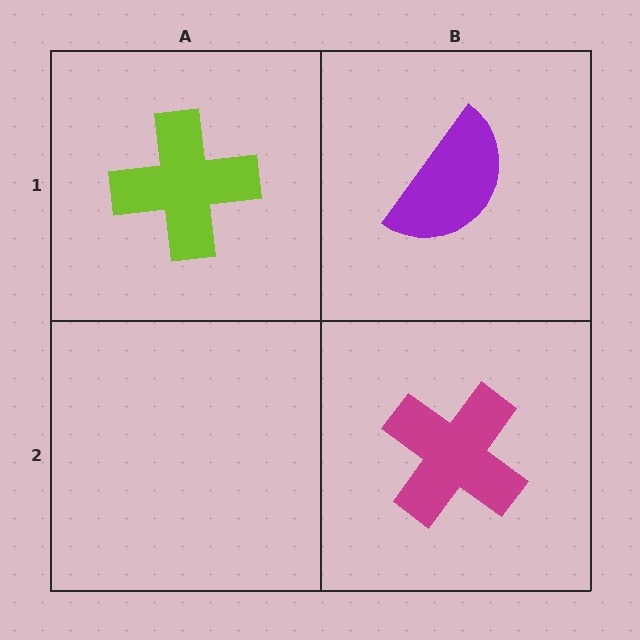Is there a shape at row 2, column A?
No, that cell is empty.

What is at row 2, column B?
A magenta cross.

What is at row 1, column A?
A lime cross.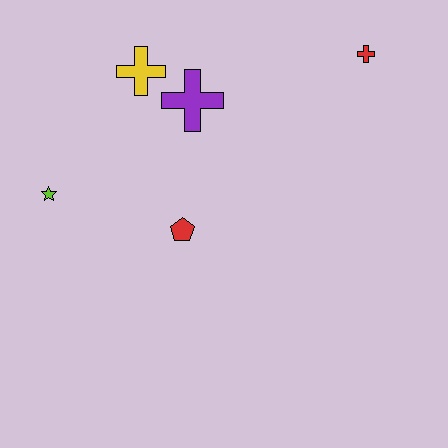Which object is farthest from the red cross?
The lime star is farthest from the red cross.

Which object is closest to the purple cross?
The yellow cross is closest to the purple cross.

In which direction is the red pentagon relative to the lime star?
The red pentagon is to the right of the lime star.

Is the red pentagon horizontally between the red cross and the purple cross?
No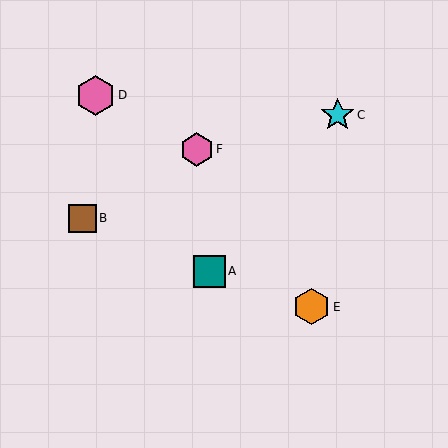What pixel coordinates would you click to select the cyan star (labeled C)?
Click at (338, 115) to select the cyan star C.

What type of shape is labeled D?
Shape D is a pink hexagon.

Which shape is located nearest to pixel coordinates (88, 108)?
The pink hexagon (labeled D) at (95, 95) is nearest to that location.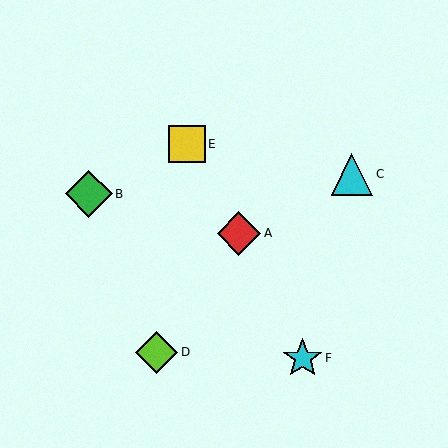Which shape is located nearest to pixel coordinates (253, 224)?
The red diamond (labeled A) at (239, 233) is nearest to that location.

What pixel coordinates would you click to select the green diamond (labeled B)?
Click at (89, 194) to select the green diamond B.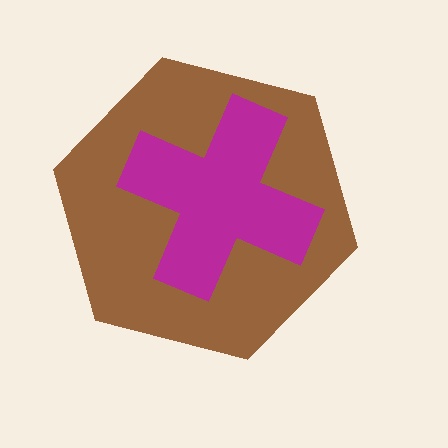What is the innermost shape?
The magenta cross.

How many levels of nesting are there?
2.